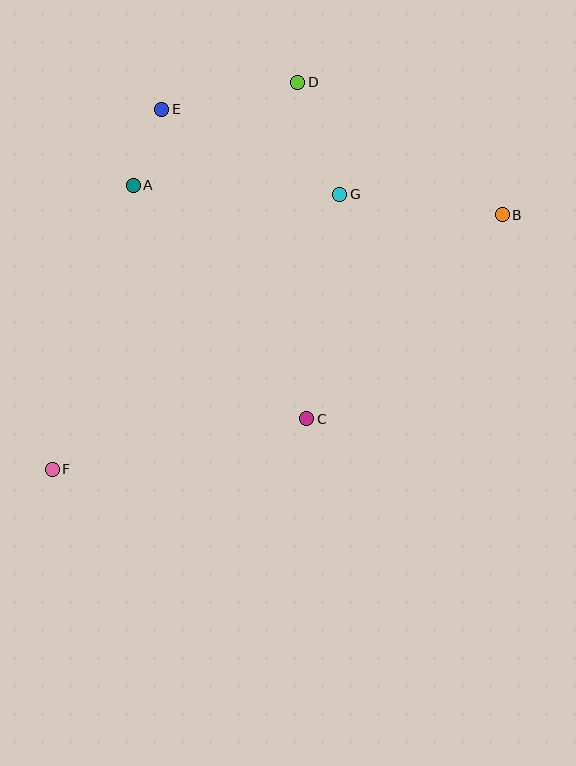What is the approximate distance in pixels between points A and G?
The distance between A and G is approximately 206 pixels.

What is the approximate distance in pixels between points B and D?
The distance between B and D is approximately 244 pixels.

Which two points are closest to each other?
Points A and E are closest to each other.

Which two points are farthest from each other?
Points B and F are farthest from each other.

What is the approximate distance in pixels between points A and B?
The distance between A and B is approximately 370 pixels.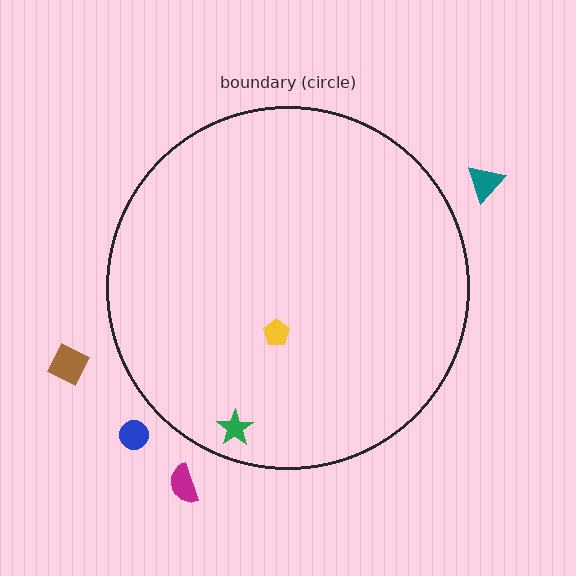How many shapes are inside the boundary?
2 inside, 4 outside.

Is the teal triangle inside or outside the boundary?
Outside.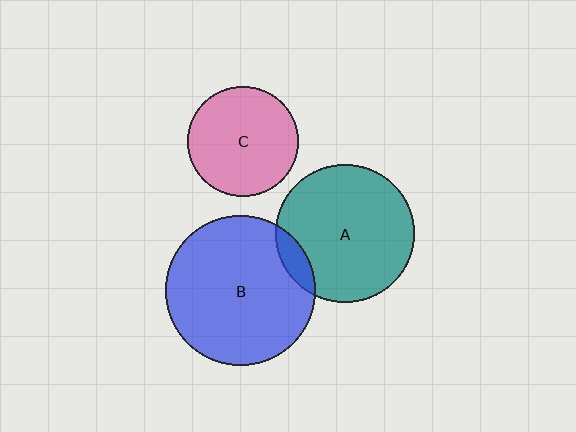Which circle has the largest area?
Circle B (blue).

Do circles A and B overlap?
Yes.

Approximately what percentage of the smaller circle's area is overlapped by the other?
Approximately 10%.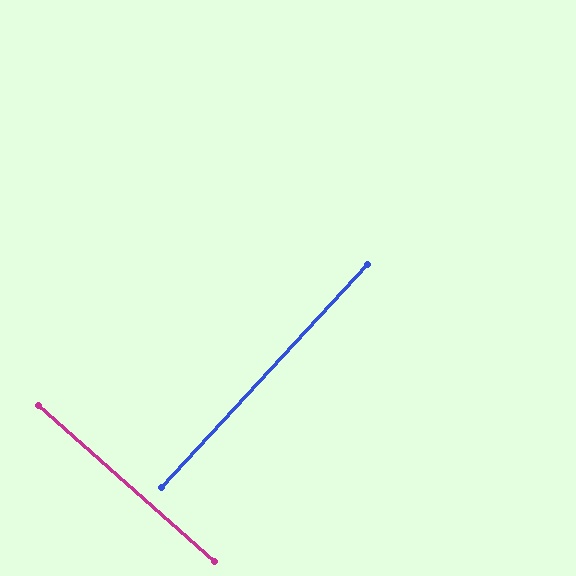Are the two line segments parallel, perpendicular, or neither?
Perpendicular — they meet at approximately 89°.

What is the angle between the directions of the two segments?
Approximately 89 degrees.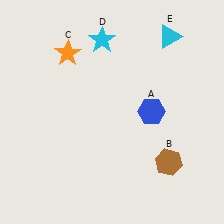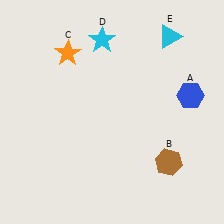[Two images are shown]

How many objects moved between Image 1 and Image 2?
1 object moved between the two images.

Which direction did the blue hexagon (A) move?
The blue hexagon (A) moved right.